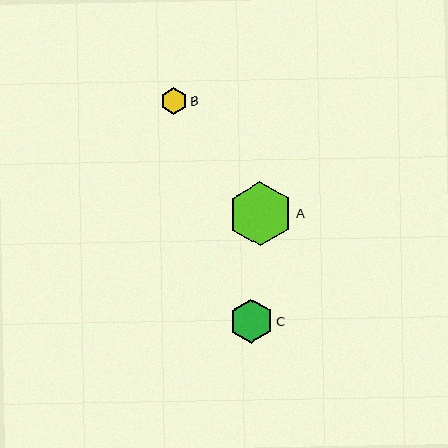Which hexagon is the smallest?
Hexagon B is the smallest with a size of approximately 27 pixels.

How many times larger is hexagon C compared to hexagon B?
Hexagon C is approximately 1.6 times the size of hexagon B.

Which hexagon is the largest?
Hexagon A is the largest with a size of approximately 64 pixels.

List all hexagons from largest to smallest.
From largest to smallest: A, C, B.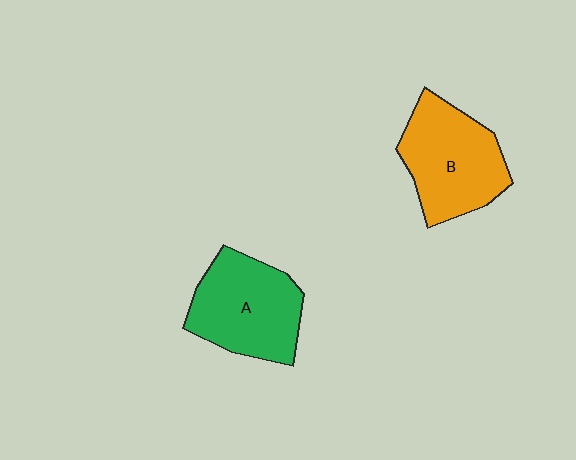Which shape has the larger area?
Shape B (orange).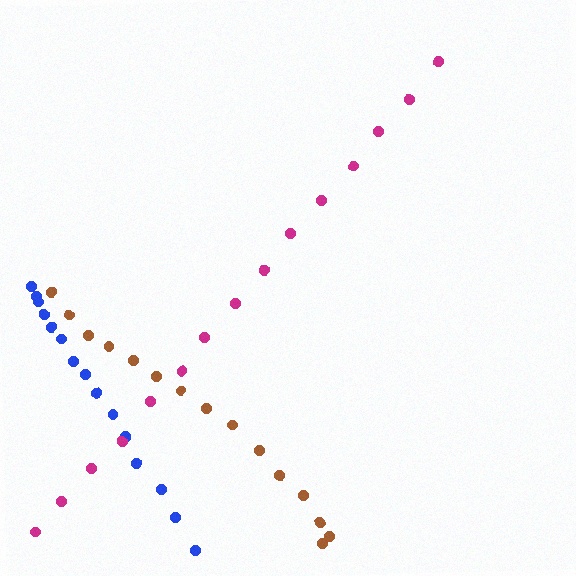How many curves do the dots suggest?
There are 3 distinct paths.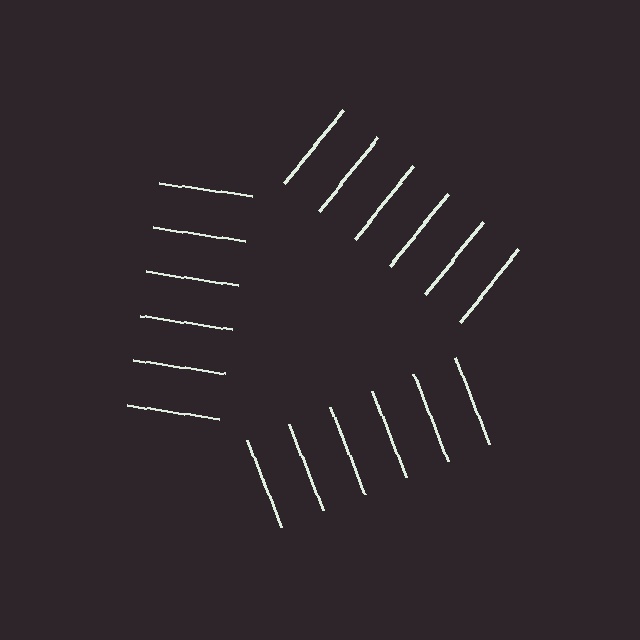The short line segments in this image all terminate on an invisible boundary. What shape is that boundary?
An illusory triangle — the line segments terminate on its edges but no continuous stroke is drawn.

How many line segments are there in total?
18 — 6 along each of the 3 edges.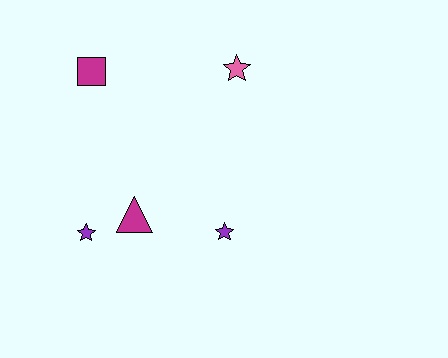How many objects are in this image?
There are 5 objects.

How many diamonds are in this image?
There are no diamonds.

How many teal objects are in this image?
There are no teal objects.